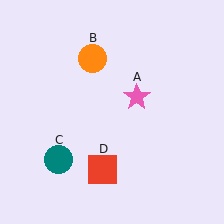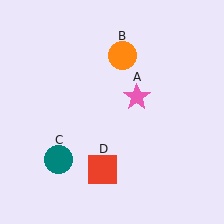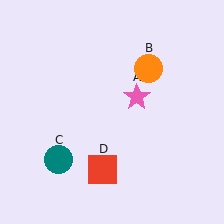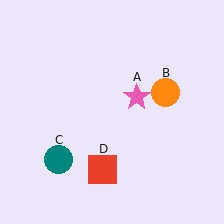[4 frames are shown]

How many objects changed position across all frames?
1 object changed position: orange circle (object B).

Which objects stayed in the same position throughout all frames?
Pink star (object A) and teal circle (object C) and red square (object D) remained stationary.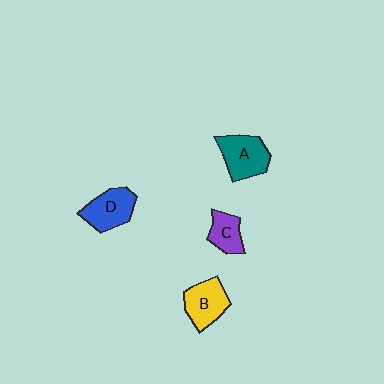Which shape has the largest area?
Shape A (teal).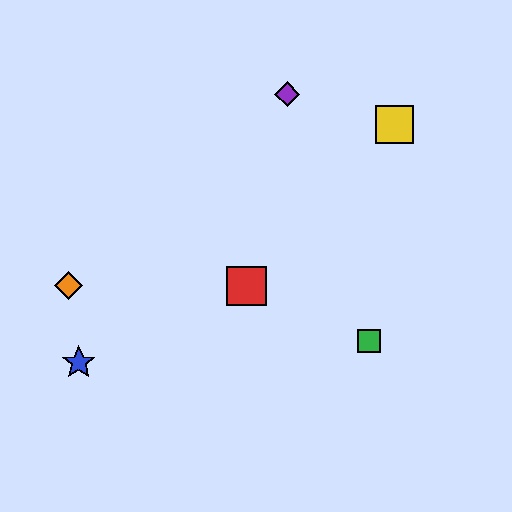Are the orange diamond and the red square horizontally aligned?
Yes, both are at y≈286.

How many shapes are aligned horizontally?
2 shapes (the red square, the orange diamond) are aligned horizontally.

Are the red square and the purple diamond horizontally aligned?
No, the red square is at y≈286 and the purple diamond is at y≈94.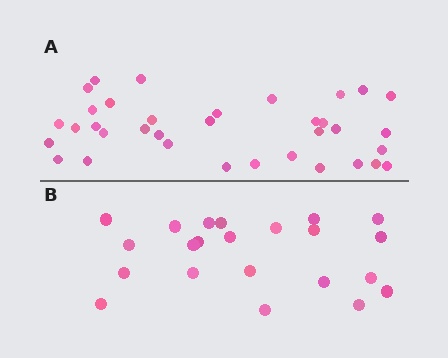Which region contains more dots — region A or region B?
Region A (the top region) has more dots.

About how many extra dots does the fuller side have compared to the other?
Region A has approximately 15 more dots than region B.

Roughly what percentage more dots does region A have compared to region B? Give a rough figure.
About 60% more.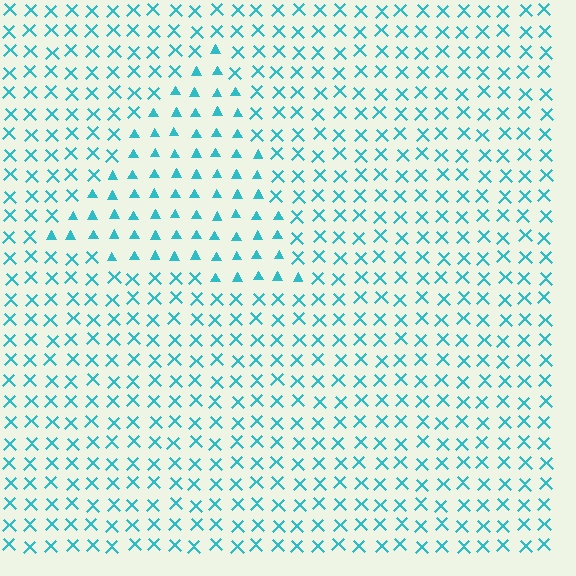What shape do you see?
I see a triangle.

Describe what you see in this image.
The image is filled with small cyan elements arranged in a uniform grid. A triangle-shaped region contains triangles, while the surrounding area contains X marks. The boundary is defined purely by the change in element shape.